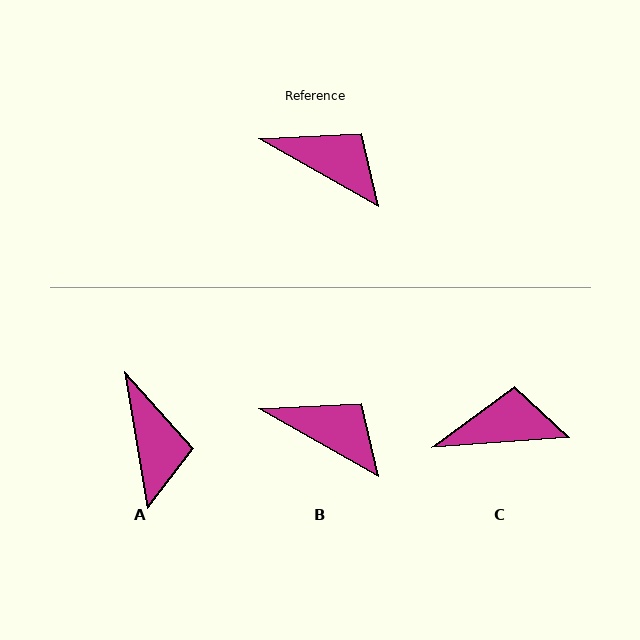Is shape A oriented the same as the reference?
No, it is off by about 51 degrees.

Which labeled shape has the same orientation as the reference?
B.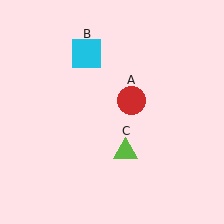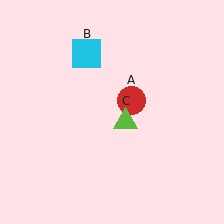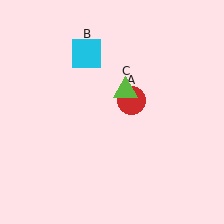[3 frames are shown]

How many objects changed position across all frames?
1 object changed position: lime triangle (object C).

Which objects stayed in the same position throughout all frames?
Red circle (object A) and cyan square (object B) remained stationary.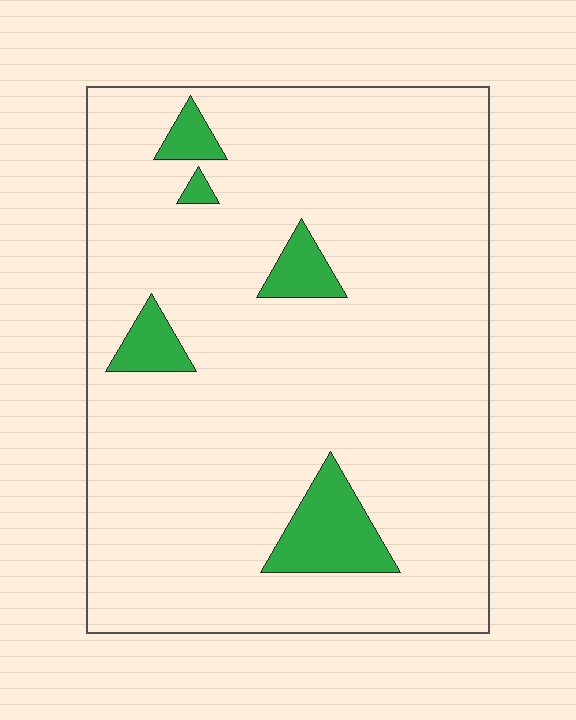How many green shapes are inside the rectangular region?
5.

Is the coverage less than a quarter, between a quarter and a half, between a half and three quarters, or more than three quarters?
Less than a quarter.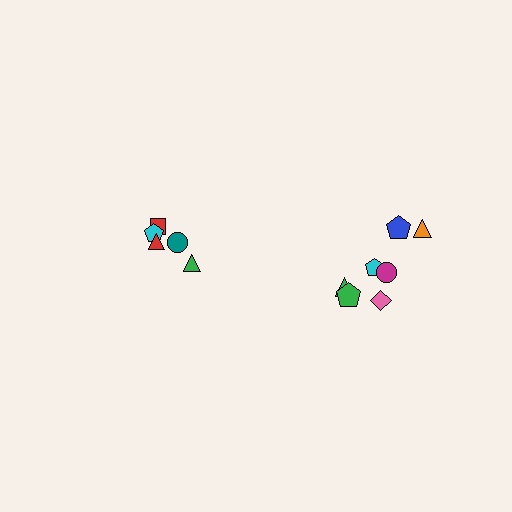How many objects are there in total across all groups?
There are 12 objects.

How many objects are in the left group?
There are 5 objects.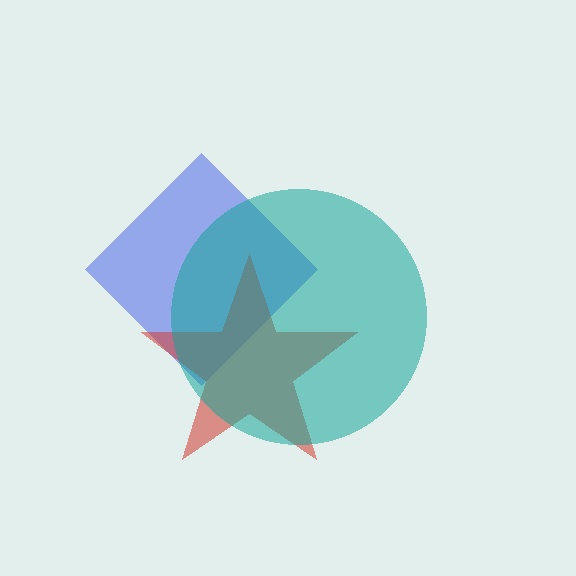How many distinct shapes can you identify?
There are 3 distinct shapes: a blue diamond, a red star, a teal circle.